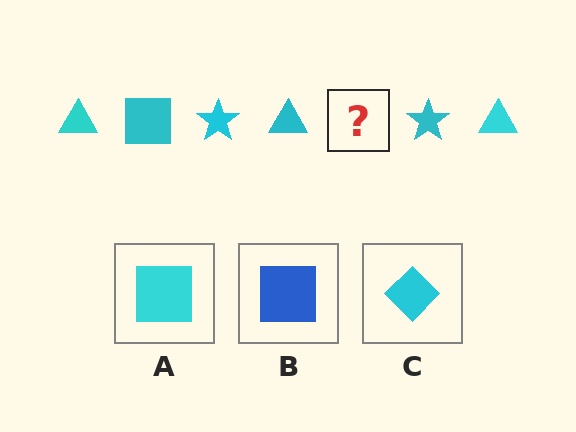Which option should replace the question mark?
Option A.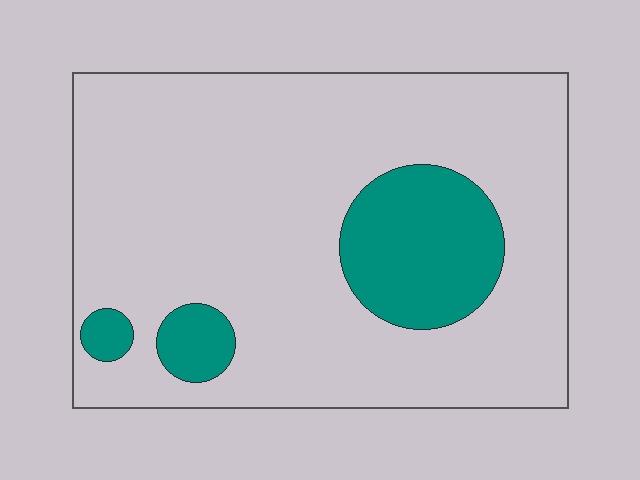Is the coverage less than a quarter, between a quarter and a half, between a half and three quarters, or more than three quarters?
Less than a quarter.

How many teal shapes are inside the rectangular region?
3.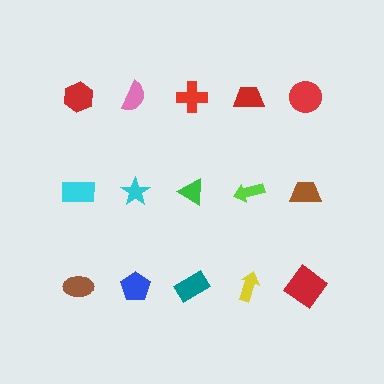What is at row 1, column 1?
A red hexagon.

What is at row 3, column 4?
A yellow arrow.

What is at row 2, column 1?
A cyan rectangle.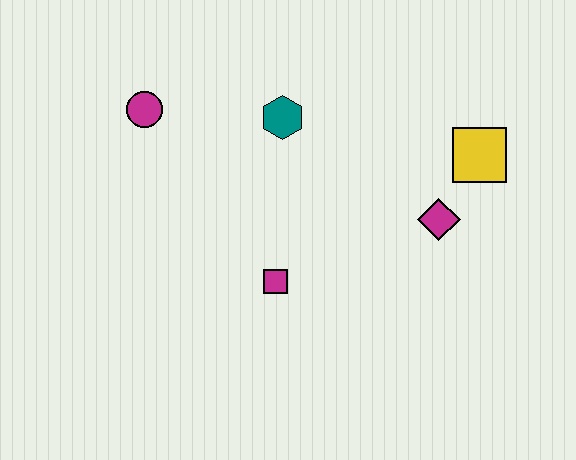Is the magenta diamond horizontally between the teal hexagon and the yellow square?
Yes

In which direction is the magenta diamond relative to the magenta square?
The magenta diamond is to the right of the magenta square.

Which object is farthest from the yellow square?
The magenta circle is farthest from the yellow square.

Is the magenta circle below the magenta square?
No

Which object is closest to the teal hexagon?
The magenta circle is closest to the teal hexagon.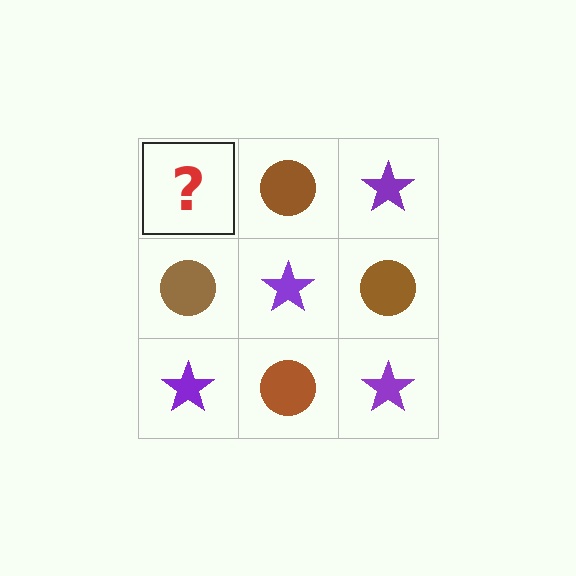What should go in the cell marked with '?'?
The missing cell should contain a purple star.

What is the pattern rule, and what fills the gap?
The rule is that it alternates purple star and brown circle in a checkerboard pattern. The gap should be filled with a purple star.